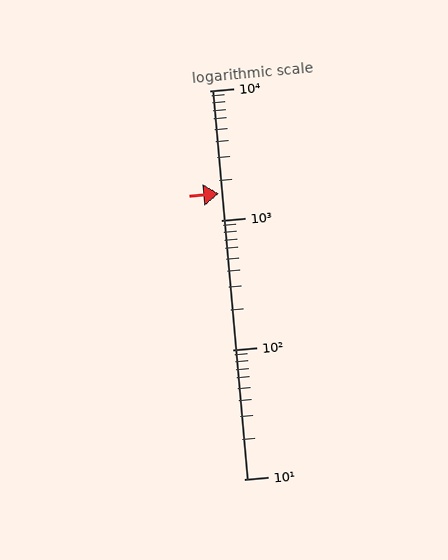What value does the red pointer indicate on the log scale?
The pointer indicates approximately 1600.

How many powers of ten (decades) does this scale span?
The scale spans 3 decades, from 10 to 10000.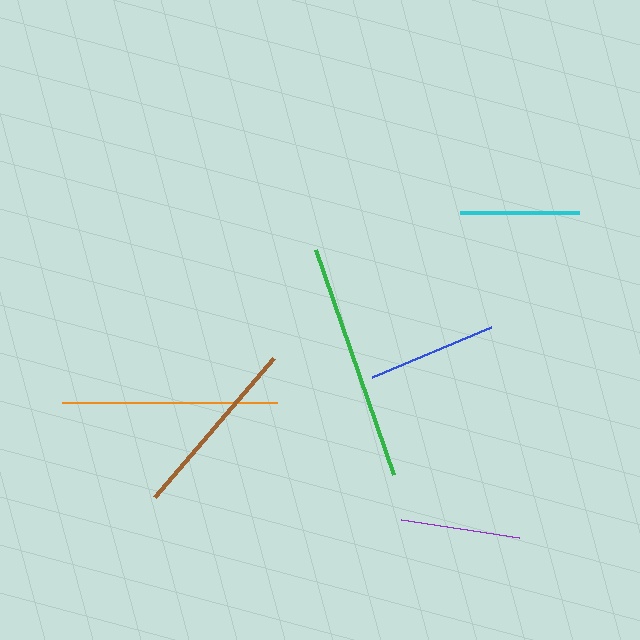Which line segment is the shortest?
The cyan line is the shortest at approximately 118 pixels.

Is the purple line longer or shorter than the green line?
The green line is longer than the purple line.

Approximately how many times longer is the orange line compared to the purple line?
The orange line is approximately 1.8 times the length of the purple line.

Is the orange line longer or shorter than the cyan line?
The orange line is longer than the cyan line.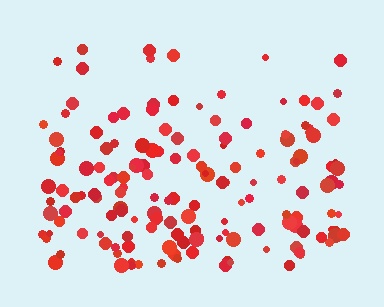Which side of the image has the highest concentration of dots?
The bottom.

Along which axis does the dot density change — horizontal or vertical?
Vertical.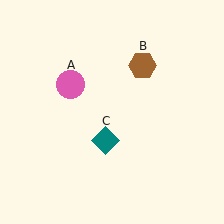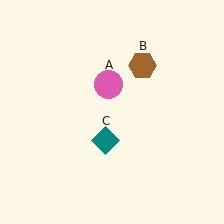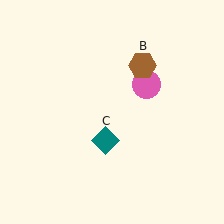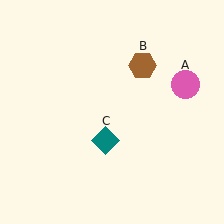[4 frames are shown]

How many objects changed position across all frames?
1 object changed position: pink circle (object A).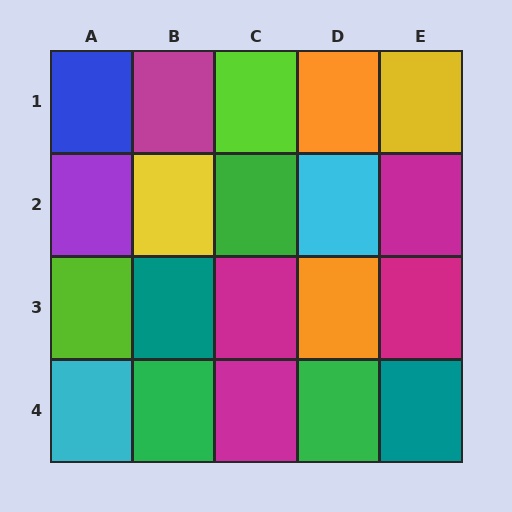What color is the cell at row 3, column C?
Magenta.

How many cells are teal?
2 cells are teal.